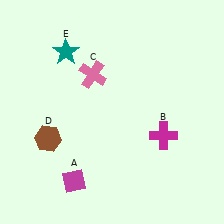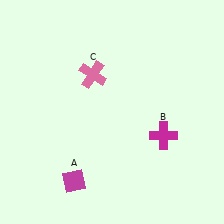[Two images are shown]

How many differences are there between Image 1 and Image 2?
There are 2 differences between the two images.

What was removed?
The teal star (E), the brown hexagon (D) were removed in Image 2.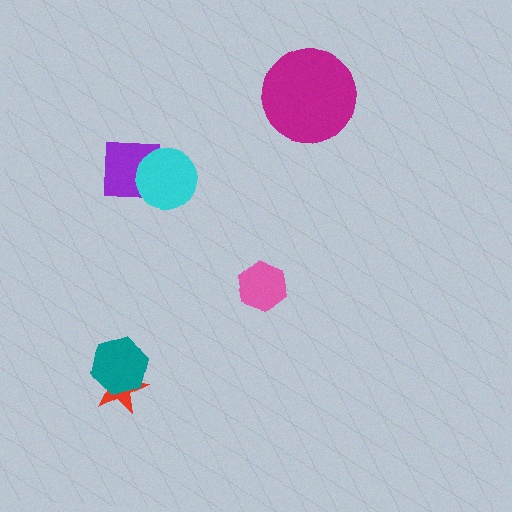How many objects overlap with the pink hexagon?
0 objects overlap with the pink hexagon.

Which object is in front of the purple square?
The cyan circle is in front of the purple square.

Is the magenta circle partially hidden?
No, no other shape covers it.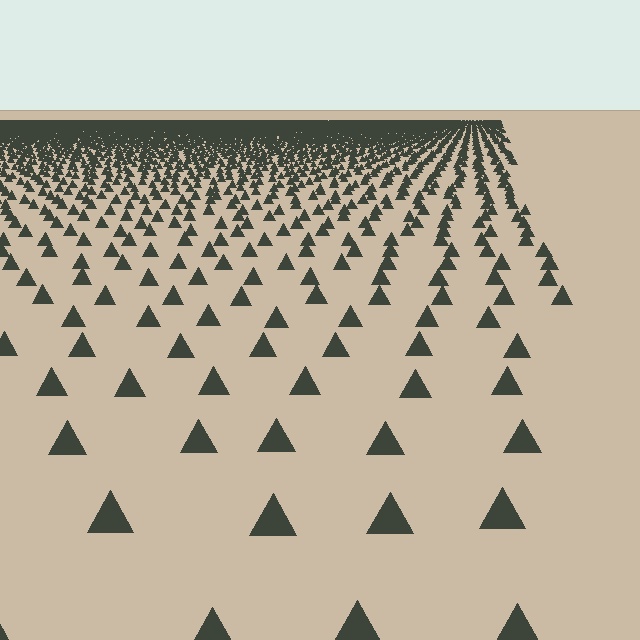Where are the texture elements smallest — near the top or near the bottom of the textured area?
Near the top.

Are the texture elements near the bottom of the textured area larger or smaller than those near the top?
Larger. Near the bottom, elements are closer to the viewer and appear at a bigger on-screen size.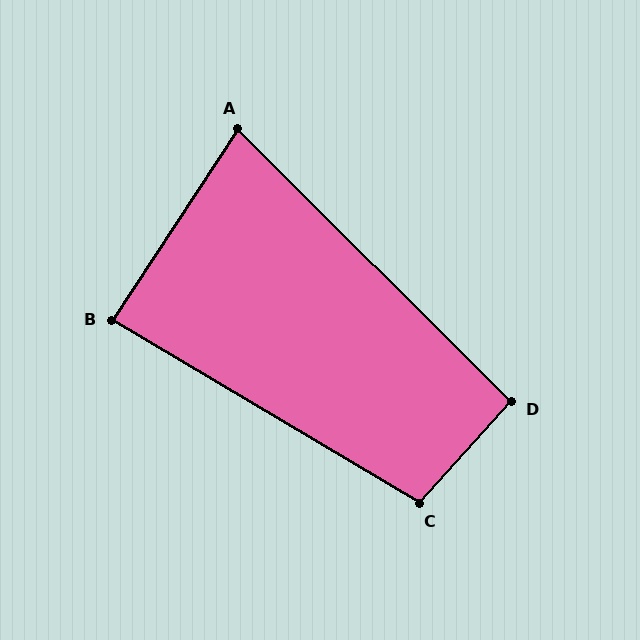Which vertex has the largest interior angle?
C, at approximately 102 degrees.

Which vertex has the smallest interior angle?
A, at approximately 78 degrees.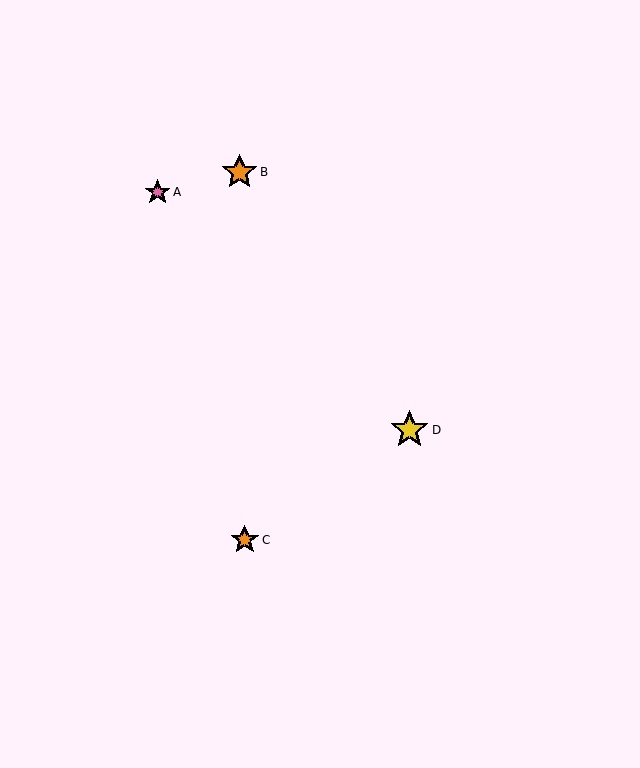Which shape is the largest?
The yellow star (labeled D) is the largest.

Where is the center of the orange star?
The center of the orange star is at (239, 172).